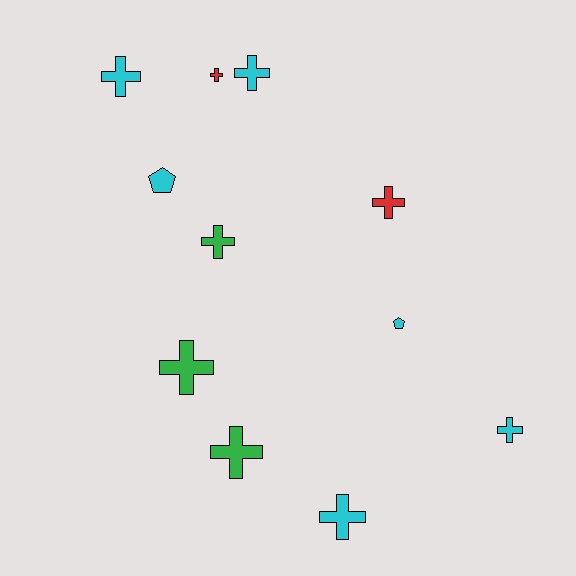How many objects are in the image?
There are 11 objects.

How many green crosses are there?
There are 3 green crosses.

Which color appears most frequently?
Cyan, with 6 objects.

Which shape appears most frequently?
Cross, with 9 objects.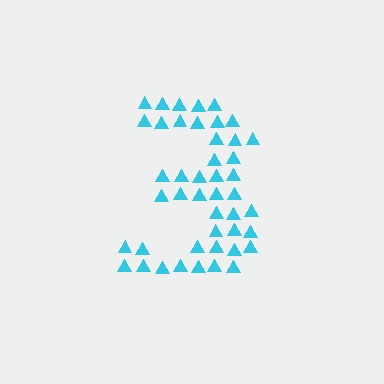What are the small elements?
The small elements are triangles.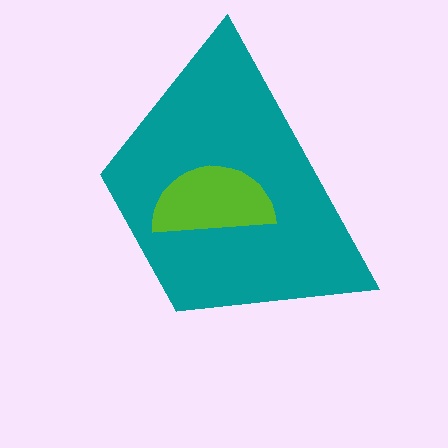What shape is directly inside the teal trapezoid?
The lime semicircle.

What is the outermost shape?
The teal trapezoid.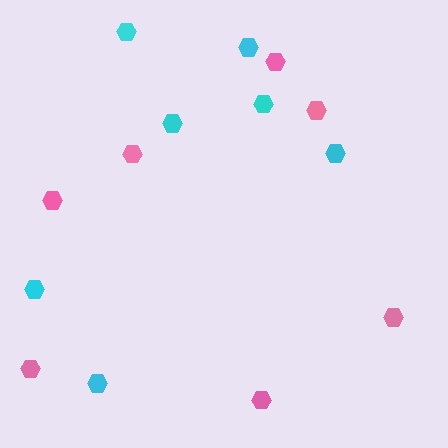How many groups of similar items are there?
There are 2 groups: one group of pink hexagons (7) and one group of cyan hexagons (7).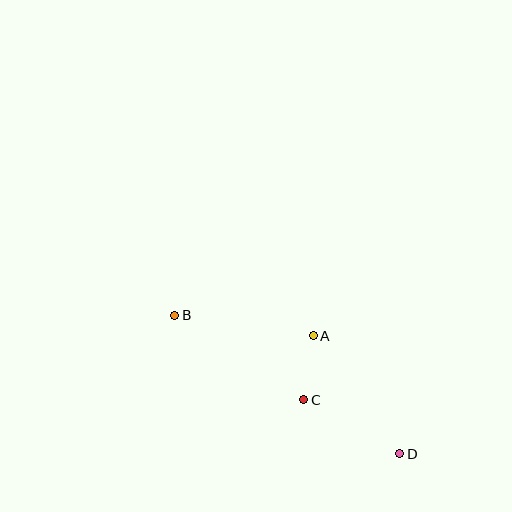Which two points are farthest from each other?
Points B and D are farthest from each other.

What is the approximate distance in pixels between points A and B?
The distance between A and B is approximately 140 pixels.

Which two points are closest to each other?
Points A and C are closest to each other.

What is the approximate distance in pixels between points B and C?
The distance between B and C is approximately 154 pixels.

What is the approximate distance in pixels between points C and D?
The distance between C and D is approximately 110 pixels.